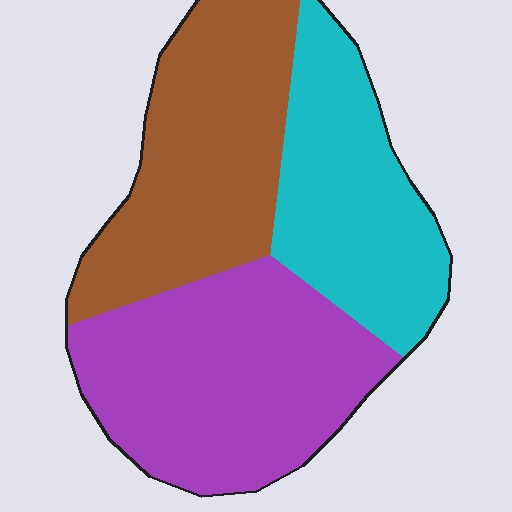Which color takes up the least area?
Cyan, at roughly 30%.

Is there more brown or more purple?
Purple.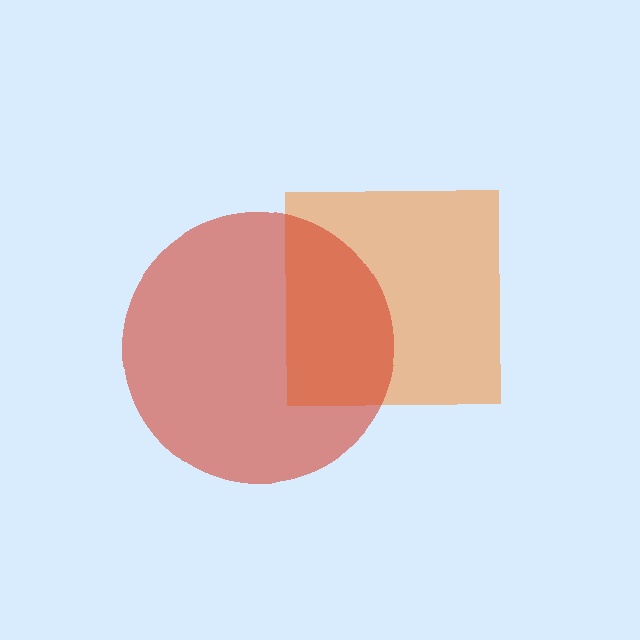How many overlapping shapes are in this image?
There are 2 overlapping shapes in the image.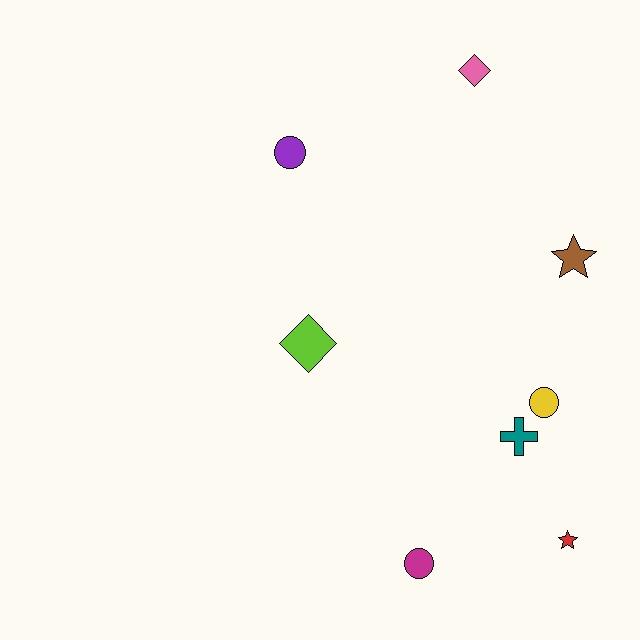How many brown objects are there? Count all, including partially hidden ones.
There is 1 brown object.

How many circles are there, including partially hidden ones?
There are 3 circles.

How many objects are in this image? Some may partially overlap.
There are 8 objects.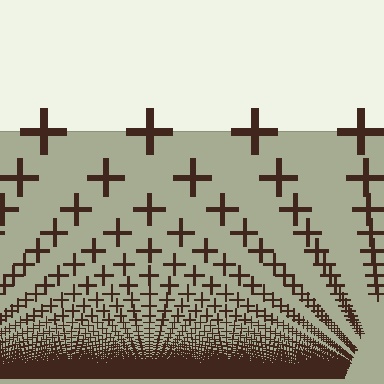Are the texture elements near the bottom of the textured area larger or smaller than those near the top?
Smaller. The gradient is inverted — elements near the bottom are smaller and denser.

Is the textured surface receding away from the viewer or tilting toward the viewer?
The surface appears to tilt toward the viewer. Texture elements get larger and sparser toward the top.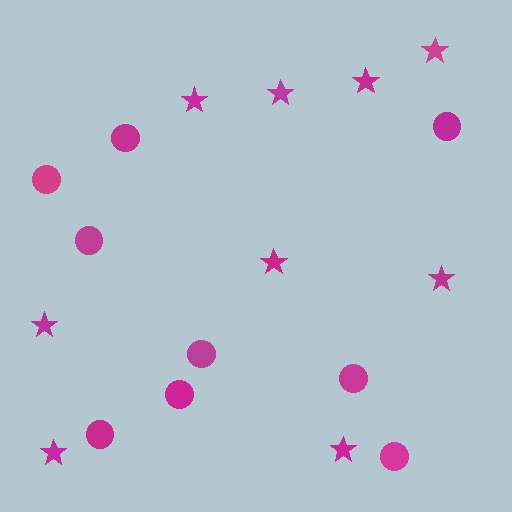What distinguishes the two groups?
There are 2 groups: one group of circles (9) and one group of stars (9).